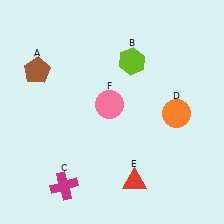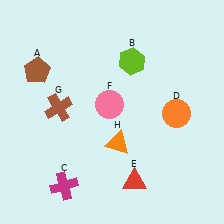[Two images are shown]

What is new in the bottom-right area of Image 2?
An orange triangle (H) was added in the bottom-right area of Image 2.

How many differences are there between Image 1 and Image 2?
There are 2 differences between the two images.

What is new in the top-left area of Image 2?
A brown cross (G) was added in the top-left area of Image 2.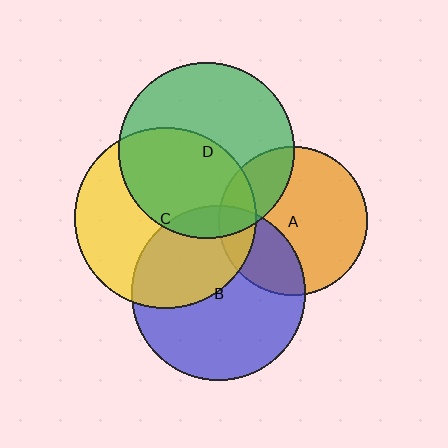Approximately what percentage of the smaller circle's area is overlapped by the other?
Approximately 45%.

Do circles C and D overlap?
Yes.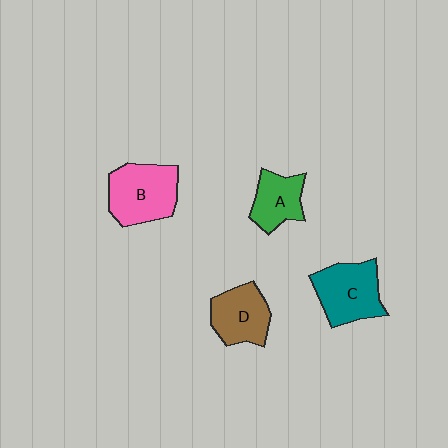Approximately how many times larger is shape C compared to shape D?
Approximately 1.2 times.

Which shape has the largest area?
Shape B (pink).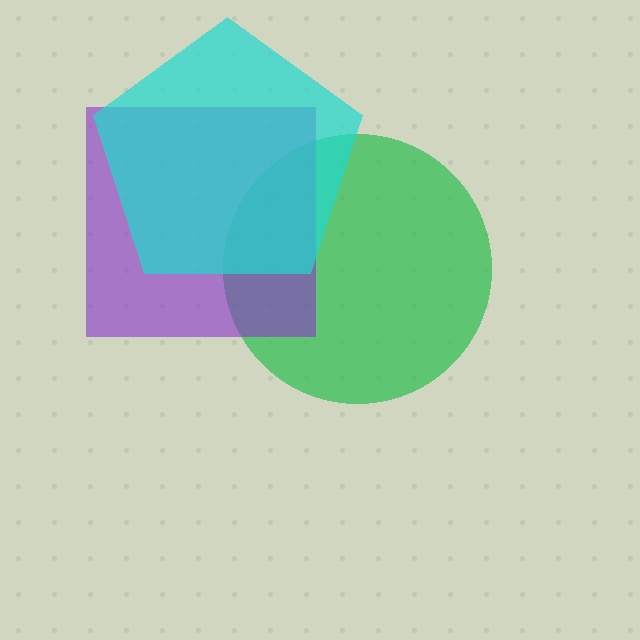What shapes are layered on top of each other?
The layered shapes are: a green circle, a purple square, a cyan pentagon.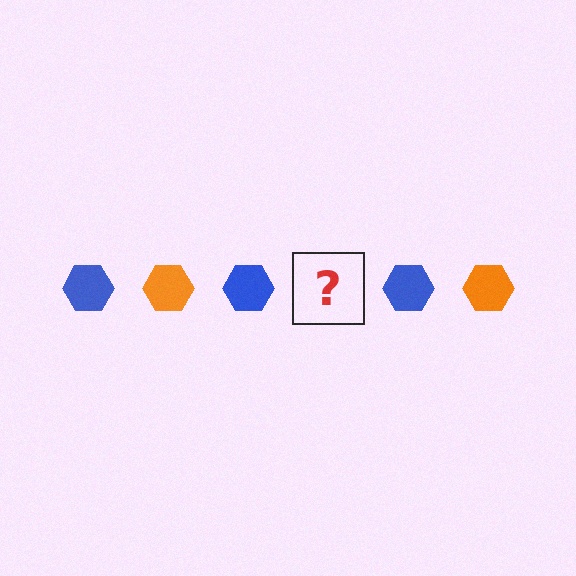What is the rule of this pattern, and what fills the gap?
The rule is that the pattern cycles through blue, orange hexagons. The gap should be filled with an orange hexagon.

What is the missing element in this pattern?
The missing element is an orange hexagon.